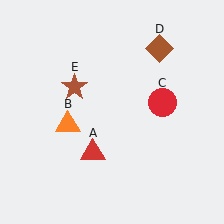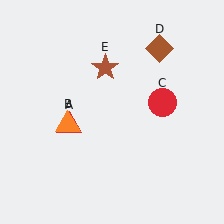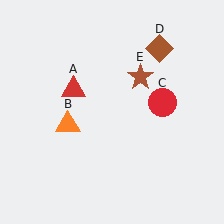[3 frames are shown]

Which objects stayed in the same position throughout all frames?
Orange triangle (object B) and red circle (object C) and brown diamond (object D) remained stationary.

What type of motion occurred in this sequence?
The red triangle (object A), brown star (object E) rotated clockwise around the center of the scene.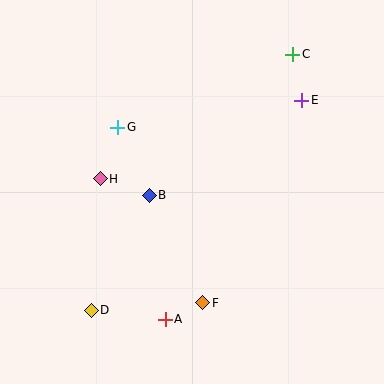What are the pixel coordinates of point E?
Point E is at (302, 100).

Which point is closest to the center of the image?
Point B at (149, 195) is closest to the center.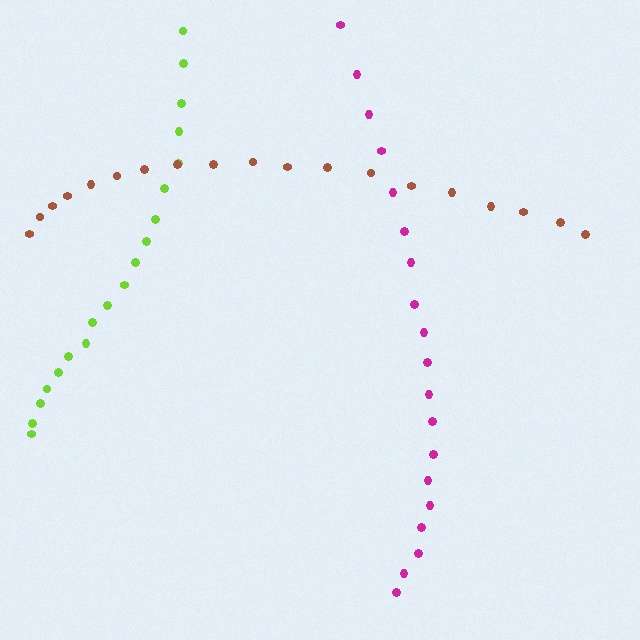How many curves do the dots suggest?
There are 3 distinct paths.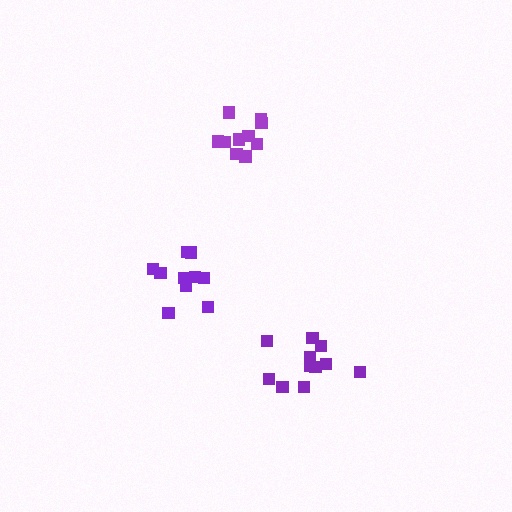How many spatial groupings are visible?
There are 3 spatial groupings.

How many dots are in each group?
Group 1: 10 dots, Group 2: 11 dots, Group 3: 10 dots (31 total).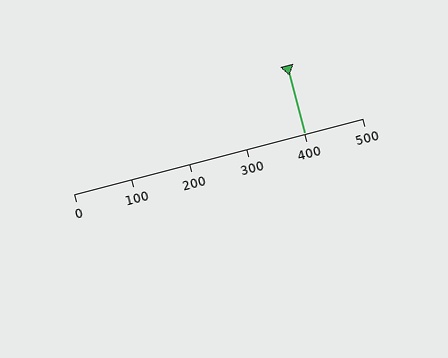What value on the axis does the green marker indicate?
The marker indicates approximately 400.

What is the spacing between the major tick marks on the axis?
The major ticks are spaced 100 apart.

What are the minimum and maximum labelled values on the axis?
The axis runs from 0 to 500.